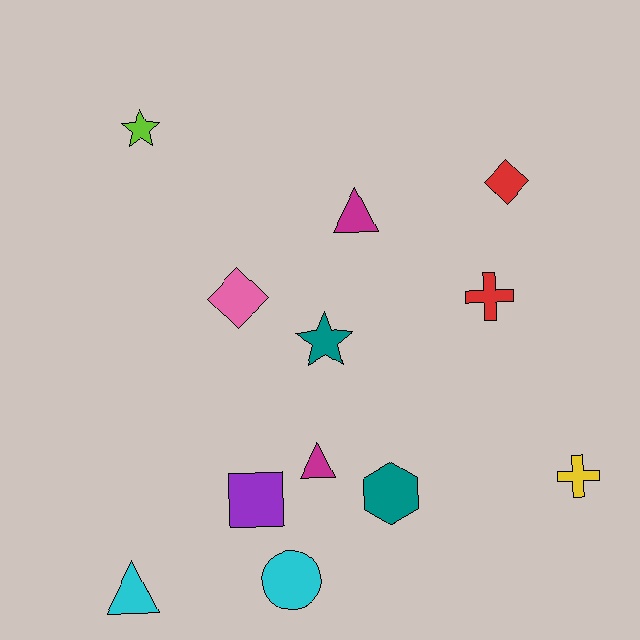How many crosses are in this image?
There are 2 crosses.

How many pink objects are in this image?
There is 1 pink object.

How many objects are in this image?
There are 12 objects.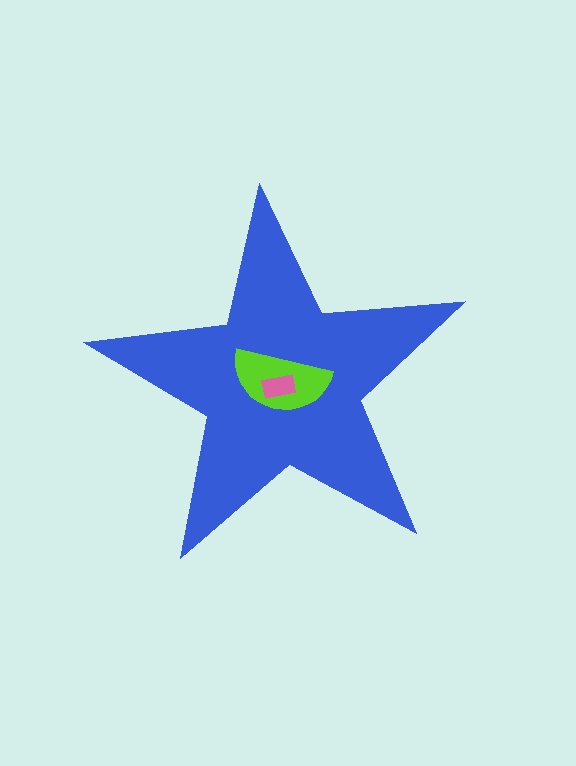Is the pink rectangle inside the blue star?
Yes.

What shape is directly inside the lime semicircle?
The pink rectangle.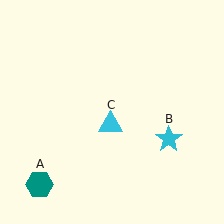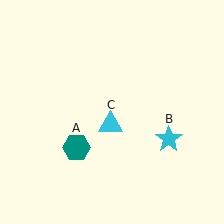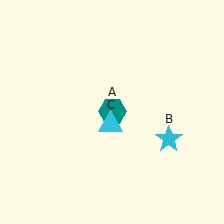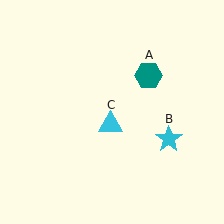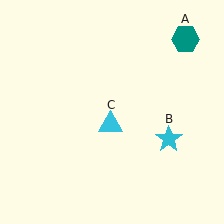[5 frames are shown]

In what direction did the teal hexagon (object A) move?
The teal hexagon (object A) moved up and to the right.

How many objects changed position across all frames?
1 object changed position: teal hexagon (object A).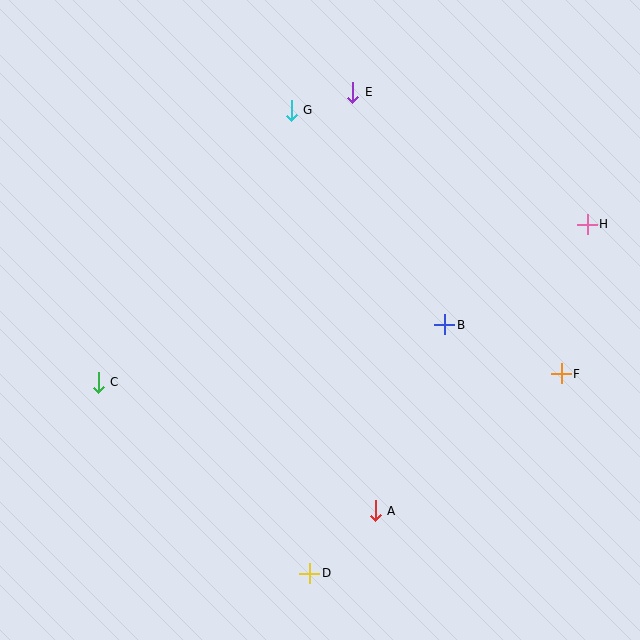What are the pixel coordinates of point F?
Point F is at (561, 374).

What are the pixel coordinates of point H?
Point H is at (587, 224).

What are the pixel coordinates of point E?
Point E is at (353, 92).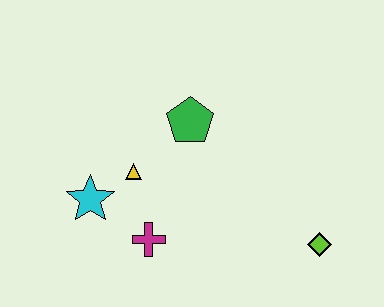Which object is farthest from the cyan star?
The lime diamond is farthest from the cyan star.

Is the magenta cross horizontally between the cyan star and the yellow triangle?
No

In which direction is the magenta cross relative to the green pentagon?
The magenta cross is below the green pentagon.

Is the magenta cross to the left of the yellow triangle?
No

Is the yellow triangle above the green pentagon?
No